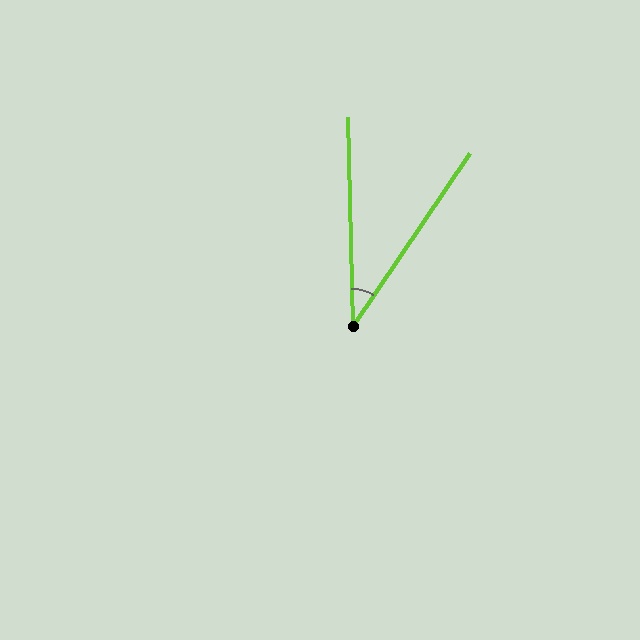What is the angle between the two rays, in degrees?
Approximately 36 degrees.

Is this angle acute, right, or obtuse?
It is acute.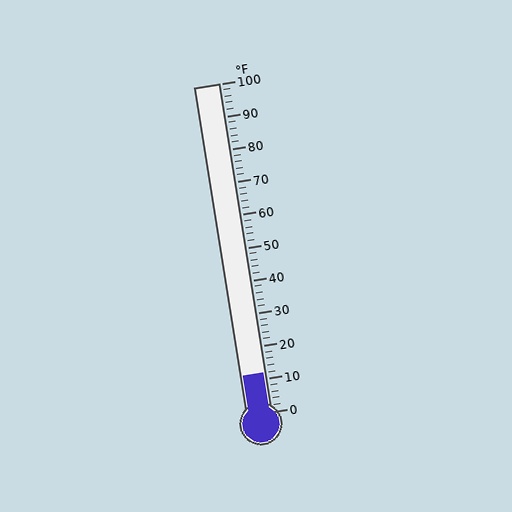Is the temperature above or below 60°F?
The temperature is below 60°F.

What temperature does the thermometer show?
The thermometer shows approximately 12°F.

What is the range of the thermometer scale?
The thermometer scale ranges from 0°F to 100°F.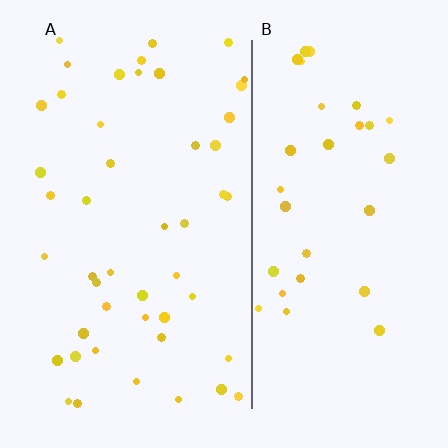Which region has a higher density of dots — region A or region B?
A (the left).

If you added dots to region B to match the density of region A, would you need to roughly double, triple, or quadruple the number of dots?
Approximately double.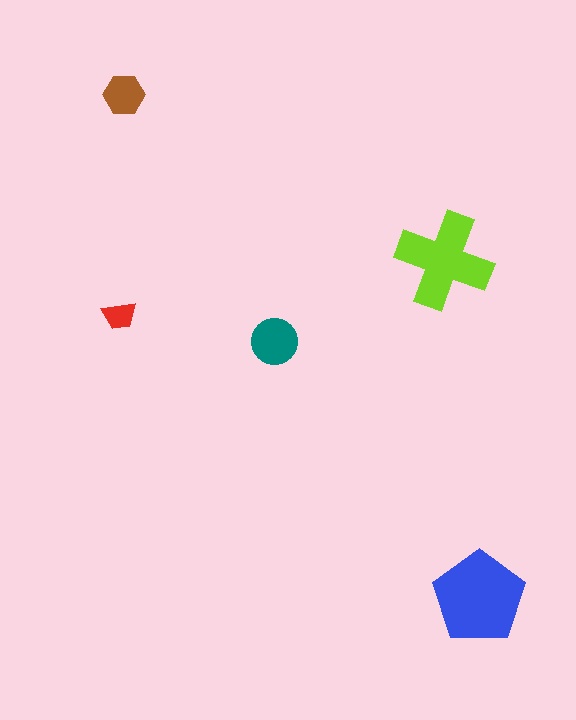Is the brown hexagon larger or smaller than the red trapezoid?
Larger.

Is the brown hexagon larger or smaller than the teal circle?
Smaller.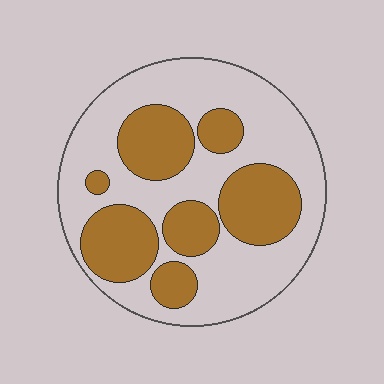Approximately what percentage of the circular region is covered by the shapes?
Approximately 40%.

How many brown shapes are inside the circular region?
7.